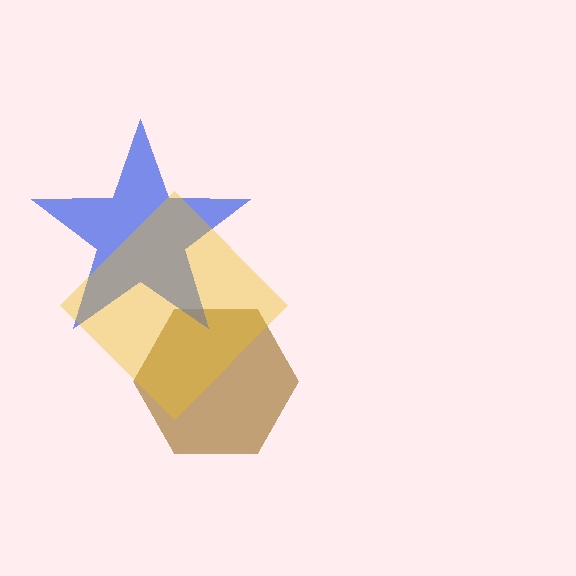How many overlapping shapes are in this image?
There are 3 overlapping shapes in the image.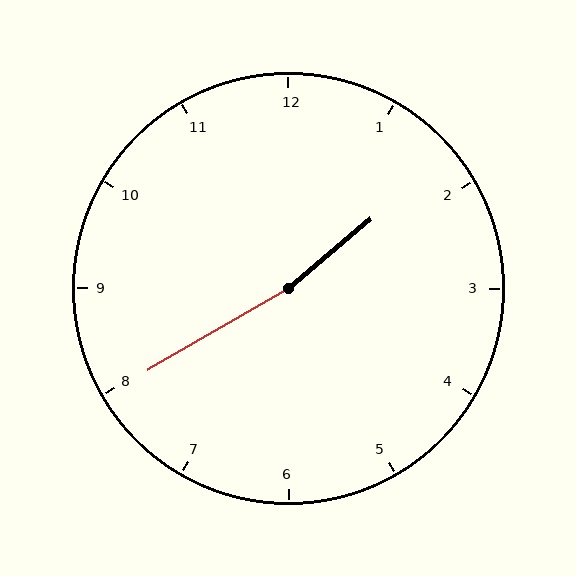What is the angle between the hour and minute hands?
Approximately 170 degrees.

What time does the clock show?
1:40.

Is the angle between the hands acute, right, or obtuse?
It is obtuse.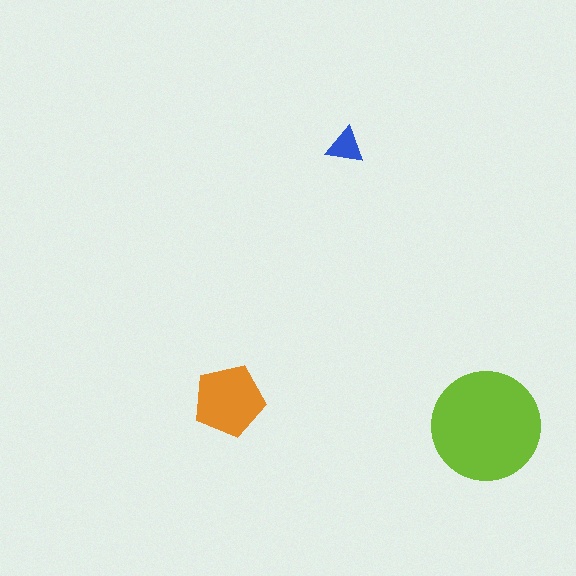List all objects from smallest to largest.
The blue triangle, the orange pentagon, the lime circle.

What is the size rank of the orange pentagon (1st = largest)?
2nd.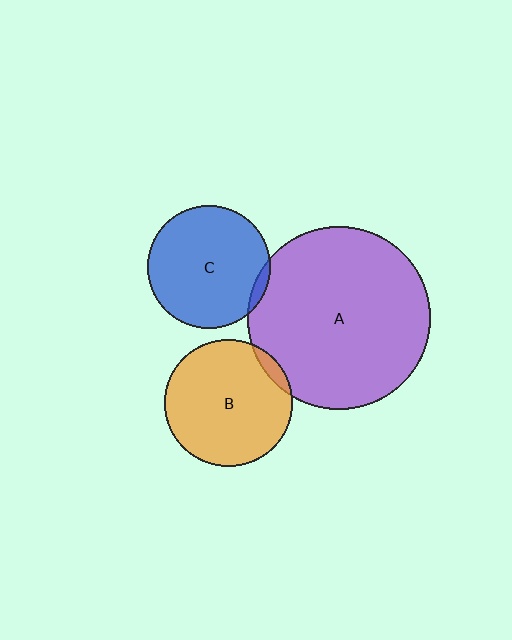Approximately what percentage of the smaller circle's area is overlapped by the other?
Approximately 5%.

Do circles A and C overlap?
Yes.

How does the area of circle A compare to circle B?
Approximately 2.1 times.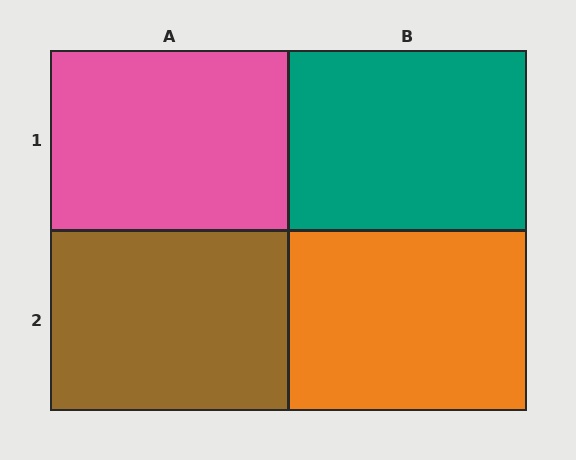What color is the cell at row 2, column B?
Orange.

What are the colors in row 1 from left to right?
Pink, teal.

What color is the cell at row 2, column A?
Brown.